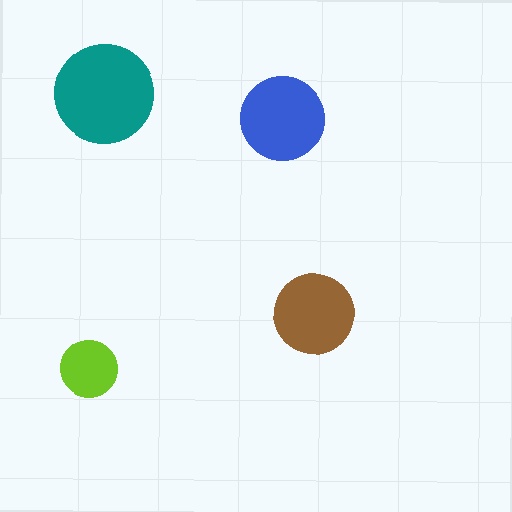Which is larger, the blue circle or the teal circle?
The teal one.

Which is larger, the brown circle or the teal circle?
The teal one.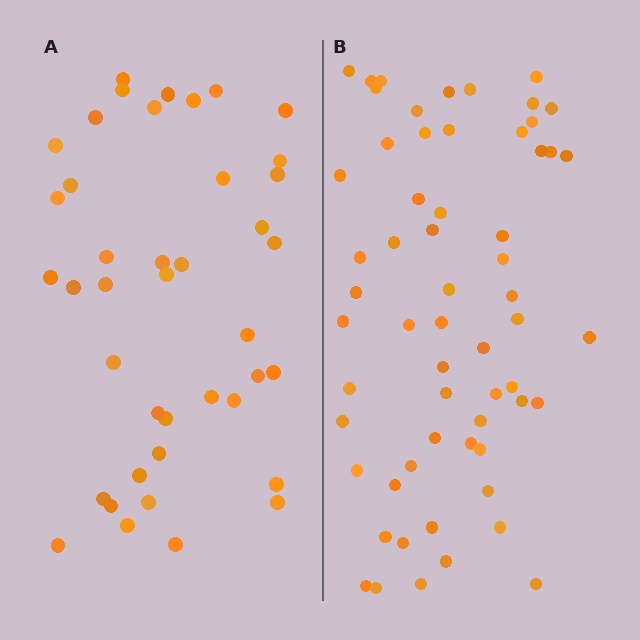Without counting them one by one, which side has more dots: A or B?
Region B (the right region) has more dots.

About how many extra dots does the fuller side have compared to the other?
Region B has approximately 20 more dots than region A.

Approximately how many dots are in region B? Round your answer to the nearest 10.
About 60 dots.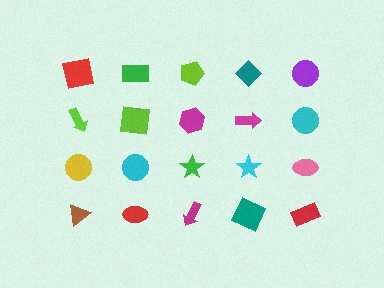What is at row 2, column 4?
A magenta arrow.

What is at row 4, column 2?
A red ellipse.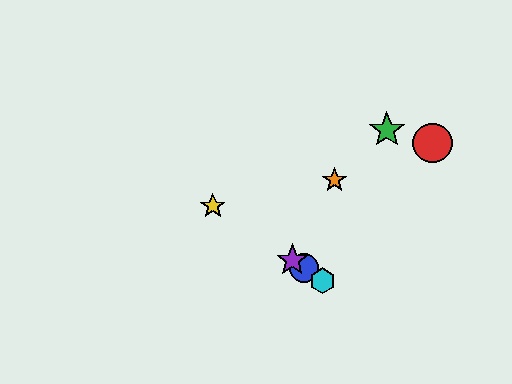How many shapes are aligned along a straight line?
4 shapes (the blue circle, the yellow star, the purple star, the cyan hexagon) are aligned along a straight line.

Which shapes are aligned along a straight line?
The blue circle, the yellow star, the purple star, the cyan hexagon are aligned along a straight line.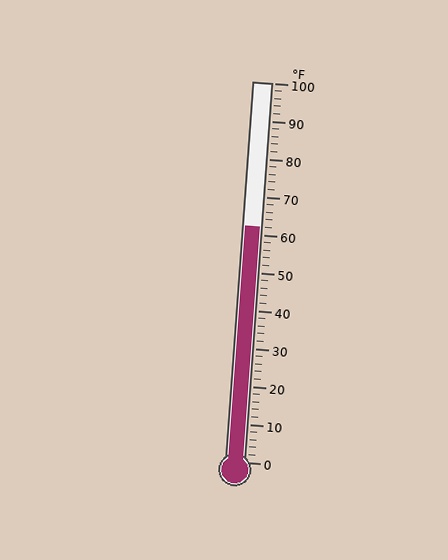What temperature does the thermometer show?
The thermometer shows approximately 62°F.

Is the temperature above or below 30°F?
The temperature is above 30°F.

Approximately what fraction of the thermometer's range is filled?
The thermometer is filled to approximately 60% of its range.